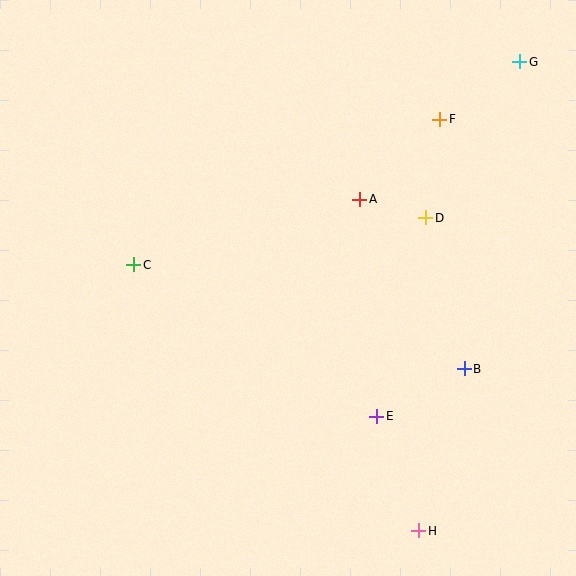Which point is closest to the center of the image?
Point A at (360, 199) is closest to the center.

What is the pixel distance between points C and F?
The distance between C and F is 339 pixels.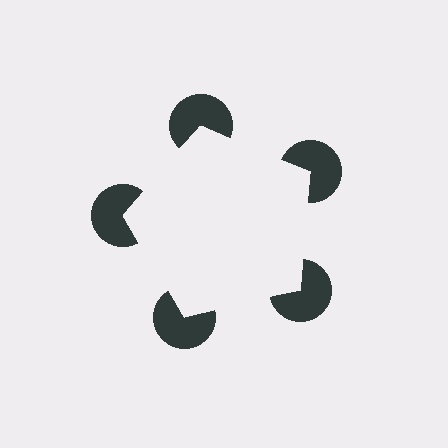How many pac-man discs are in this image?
There are 5 — one at each vertex of the illusory pentagon.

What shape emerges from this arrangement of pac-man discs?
An illusory pentagon — its edges are inferred from the aligned wedge cuts in the pac-man discs, not physically drawn.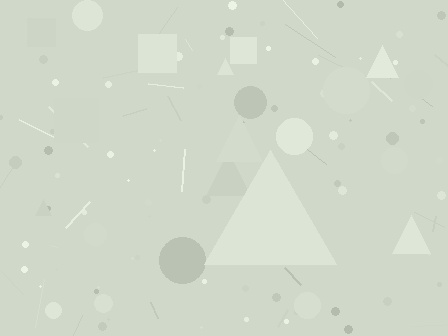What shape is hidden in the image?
A triangle is hidden in the image.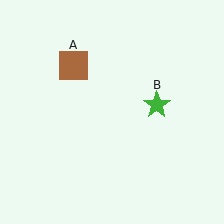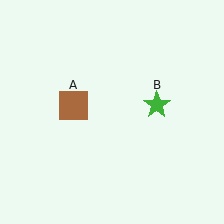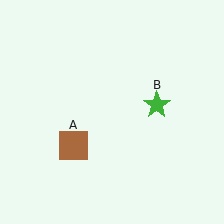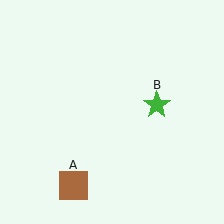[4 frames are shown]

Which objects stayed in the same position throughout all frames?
Green star (object B) remained stationary.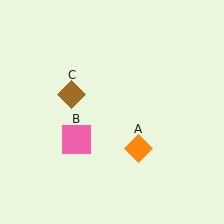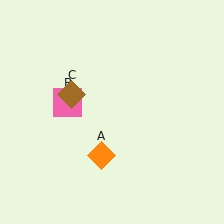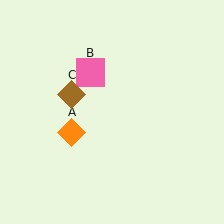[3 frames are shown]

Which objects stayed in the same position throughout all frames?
Brown diamond (object C) remained stationary.